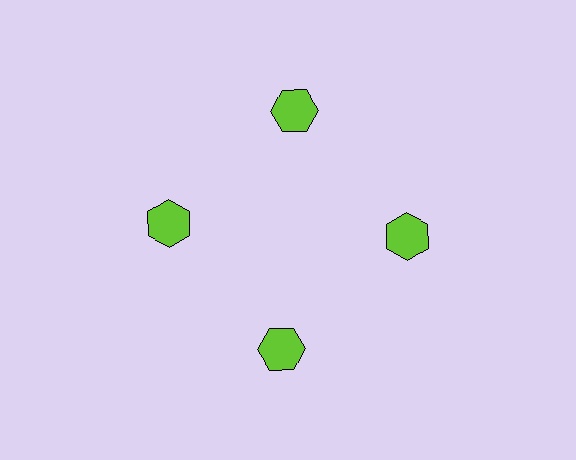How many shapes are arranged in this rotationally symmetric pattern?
There are 4 shapes, arranged in 4 groups of 1.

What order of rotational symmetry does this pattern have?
This pattern has 4-fold rotational symmetry.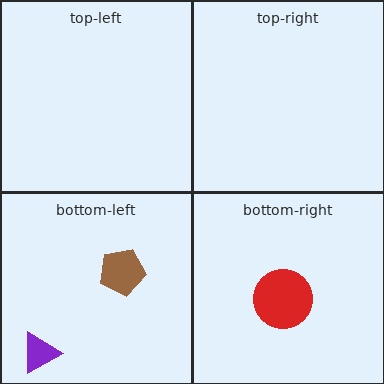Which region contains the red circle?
The bottom-right region.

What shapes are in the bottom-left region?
The brown pentagon, the purple triangle.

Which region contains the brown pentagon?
The bottom-left region.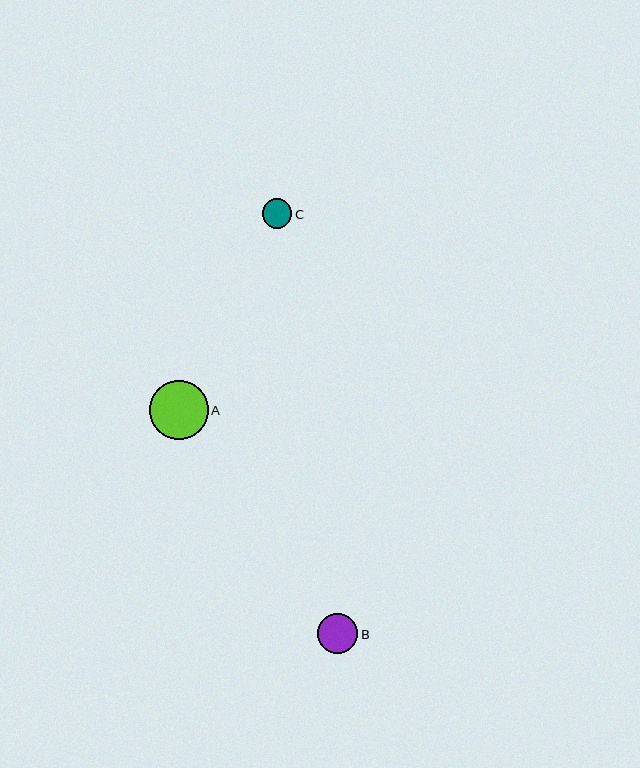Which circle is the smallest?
Circle C is the smallest with a size of approximately 29 pixels.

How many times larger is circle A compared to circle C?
Circle A is approximately 2.0 times the size of circle C.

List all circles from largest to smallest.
From largest to smallest: A, B, C.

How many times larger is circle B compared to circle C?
Circle B is approximately 1.4 times the size of circle C.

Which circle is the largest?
Circle A is the largest with a size of approximately 59 pixels.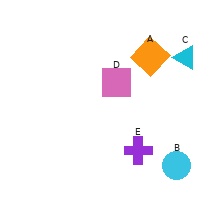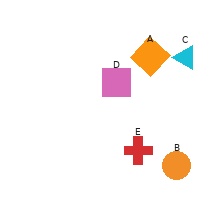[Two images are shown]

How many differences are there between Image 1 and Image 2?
There are 2 differences between the two images.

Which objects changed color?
B changed from cyan to orange. E changed from purple to red.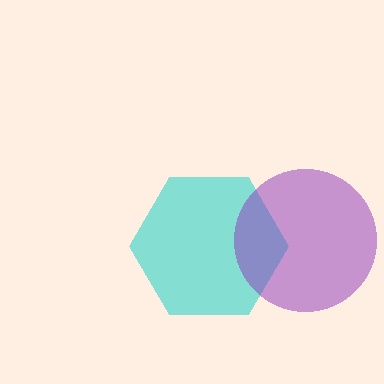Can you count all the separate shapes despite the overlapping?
Yes, there are 2 separate shapes.